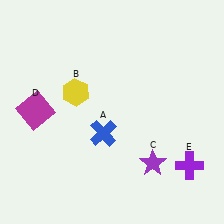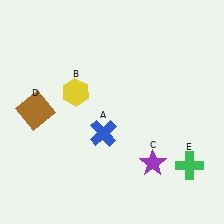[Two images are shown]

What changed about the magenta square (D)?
In Image 1, D is magenta. In Image 2, it changed to brown.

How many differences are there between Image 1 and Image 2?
There are 2 differences between the two images.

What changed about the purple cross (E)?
In Image 1, E is purple. In Image 2, it changed to green.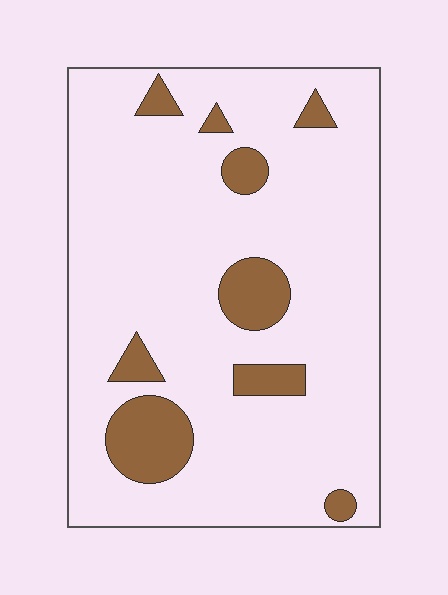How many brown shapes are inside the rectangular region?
9.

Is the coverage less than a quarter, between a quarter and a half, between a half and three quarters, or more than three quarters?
Less than a quarter.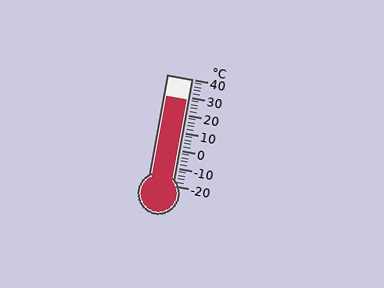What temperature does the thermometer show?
The thermometer shows approximately 28°C.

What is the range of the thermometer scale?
The thermometer scale ranges from -20°C to 40°C.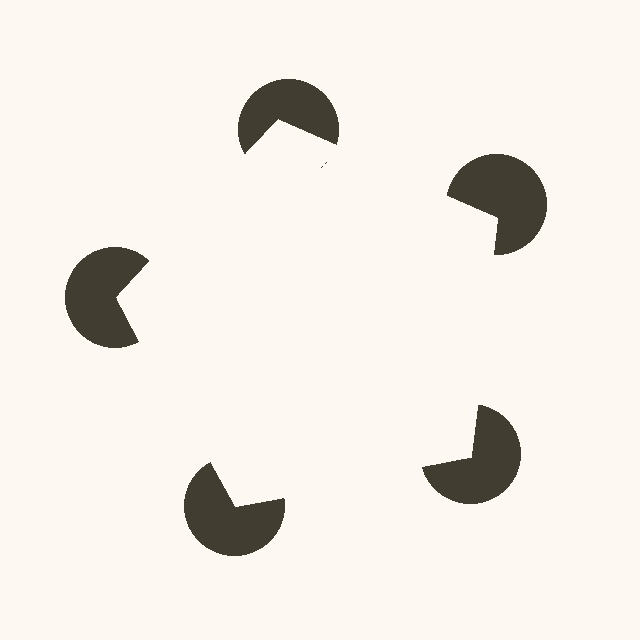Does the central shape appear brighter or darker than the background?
It typically appears slightly brighter than the background, even though no actual brightness change is drawn.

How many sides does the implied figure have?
5 sides.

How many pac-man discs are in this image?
There are 5 — one at each vertex of the illusory pentagon.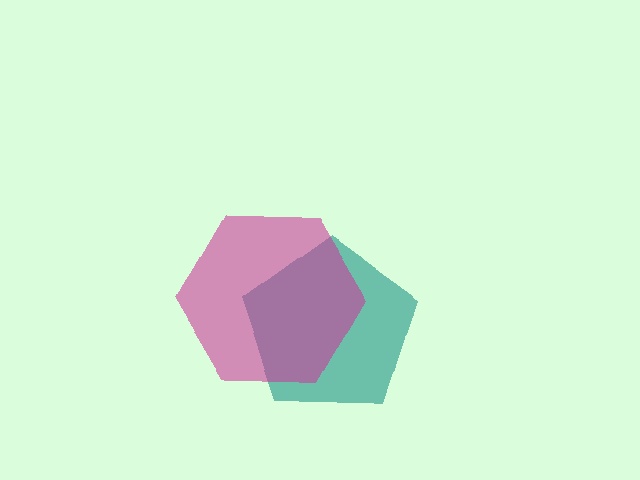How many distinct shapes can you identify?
There are 2 distinct shapes: a teal pentagon, a magenta hexagon.